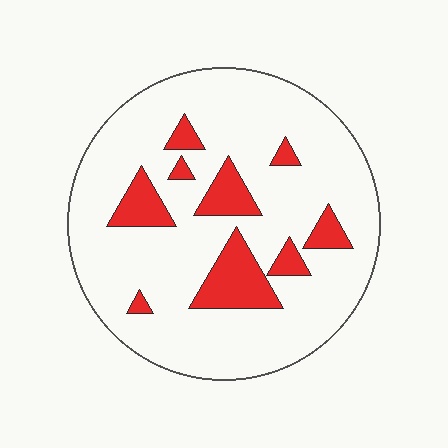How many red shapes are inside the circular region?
9.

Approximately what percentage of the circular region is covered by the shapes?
Approximately 15%.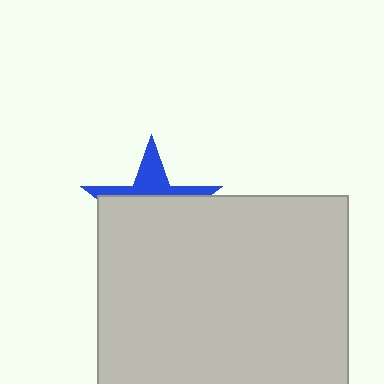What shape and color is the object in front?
The object in front is a light gray square.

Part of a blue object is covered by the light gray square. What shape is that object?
It is a star.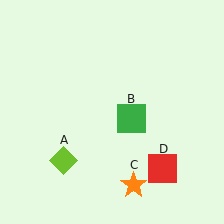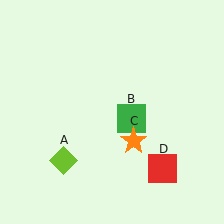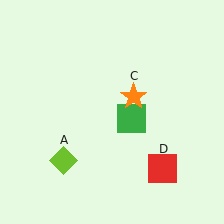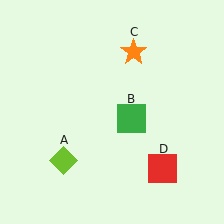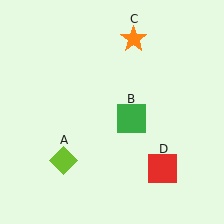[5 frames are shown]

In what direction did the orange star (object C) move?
The orange star (object C) moved up.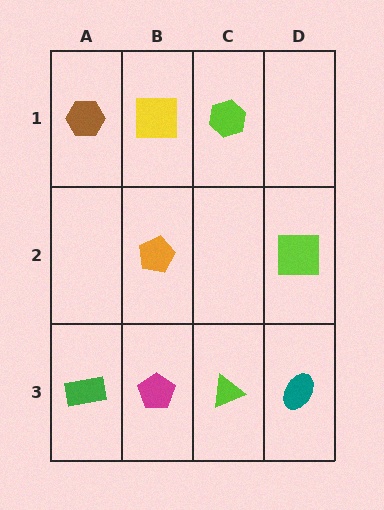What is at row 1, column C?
A lime hexagon.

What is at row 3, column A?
A green rectangle.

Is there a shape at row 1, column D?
No, that cell is empty.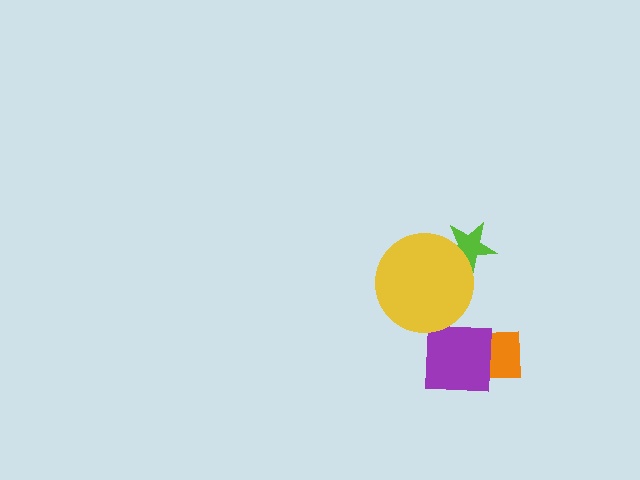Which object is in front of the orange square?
The purple square is in front of the orange square.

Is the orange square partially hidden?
Yes, it is partially covered by another shape.